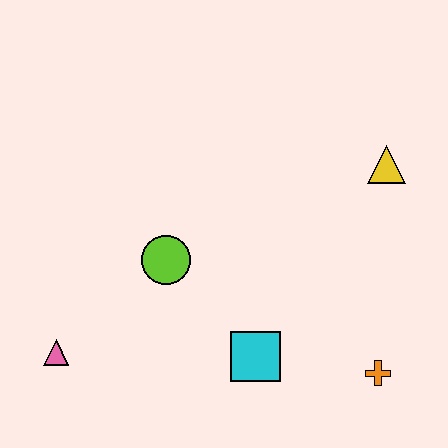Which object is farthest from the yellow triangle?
The pink triangle is farthest from the yellow triangle.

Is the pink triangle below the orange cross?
No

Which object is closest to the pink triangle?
The lime circle is closest to the pink triangle.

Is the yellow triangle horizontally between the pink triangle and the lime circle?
No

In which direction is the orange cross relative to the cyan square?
The orange cross is to the right of the cyan square.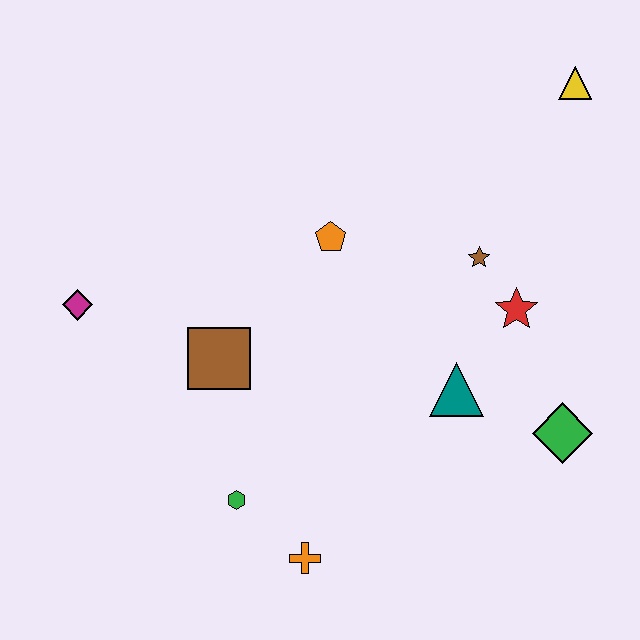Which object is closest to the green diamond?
The teal triangle is closest to the green diamond.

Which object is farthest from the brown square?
The yellow triangle is farthest from the brown square.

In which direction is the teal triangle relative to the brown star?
The teal triangle is below the brown star.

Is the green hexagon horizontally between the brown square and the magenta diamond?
No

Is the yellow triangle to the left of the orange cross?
No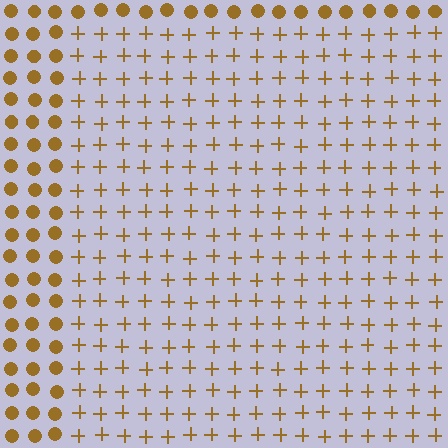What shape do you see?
I see a rectangle.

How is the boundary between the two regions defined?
The boundary is defined by a change in element shape: plus signs inside vs. circles outside. All elements share the same color and spacing.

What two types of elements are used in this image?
The image uses plus signs inside the rectangle region and circles outside it.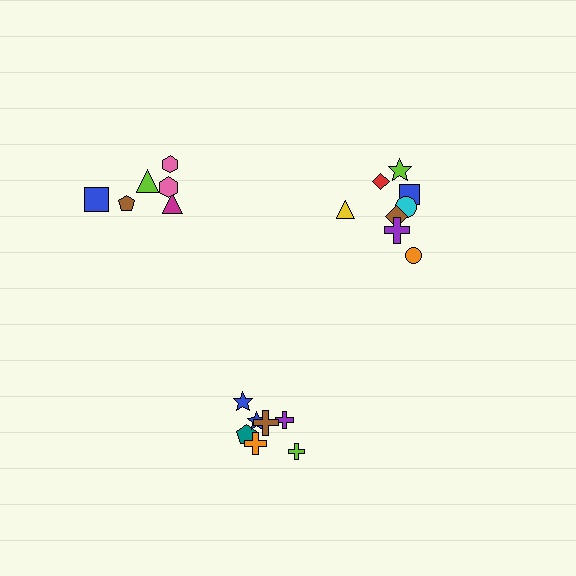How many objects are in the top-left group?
There are 6 objects.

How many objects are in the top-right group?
There are 8 objects.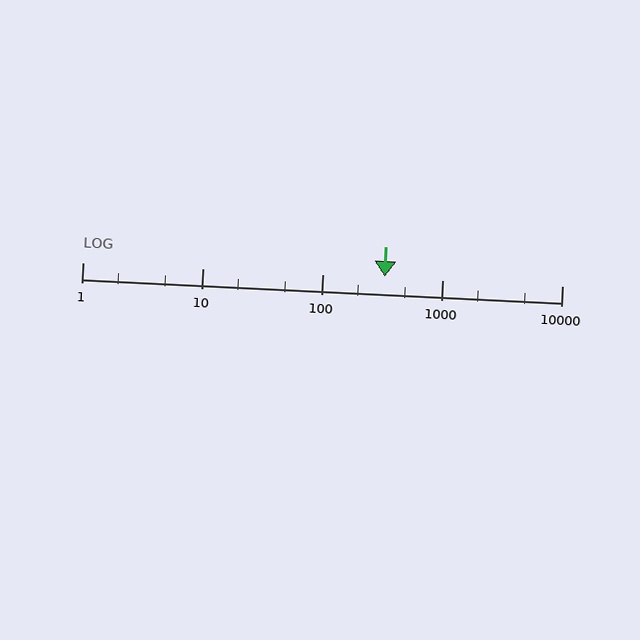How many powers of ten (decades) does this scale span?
The scale spans 4 decades, from 1 to 10000.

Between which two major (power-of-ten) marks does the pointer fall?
The pointer is between 100 and 1000.